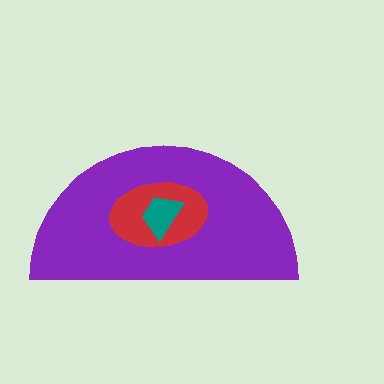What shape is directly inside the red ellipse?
The teal trapezoid.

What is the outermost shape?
The purple semicircle.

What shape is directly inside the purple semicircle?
The red ellipse.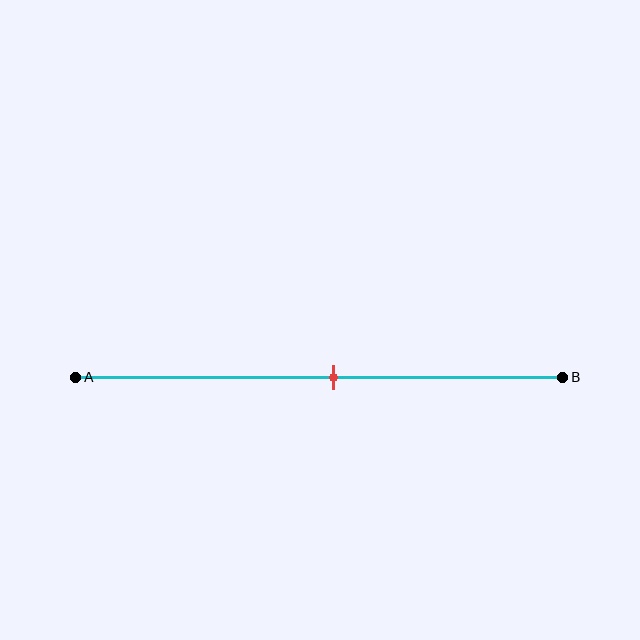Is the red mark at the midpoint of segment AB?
No, the mark is at about 55% from A, not at the 50% midpoint.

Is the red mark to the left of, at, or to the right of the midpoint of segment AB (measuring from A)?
The red mark is to the right of the midpoint of segment AB.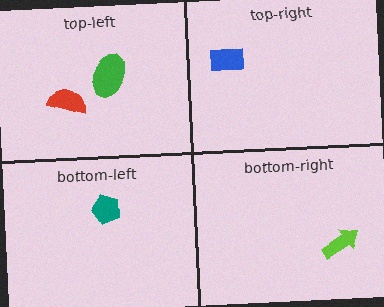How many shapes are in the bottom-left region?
1.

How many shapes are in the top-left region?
2.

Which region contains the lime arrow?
The bottom-right region.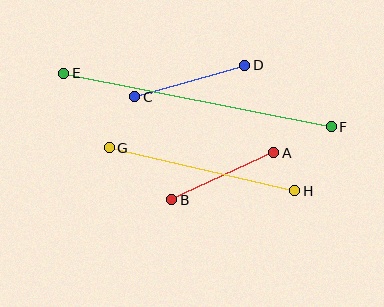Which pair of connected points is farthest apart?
Points E and F are farthest apart.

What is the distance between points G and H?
The distance is approximately 190 pixels.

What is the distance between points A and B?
The distance is approximately 112 pixels.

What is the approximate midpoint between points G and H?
The midpoint is at approximately (202, 169) pixels.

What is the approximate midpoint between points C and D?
The midpoint is at approximately (190, 81) pixels.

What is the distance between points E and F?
The distance is approximately 272 pixels.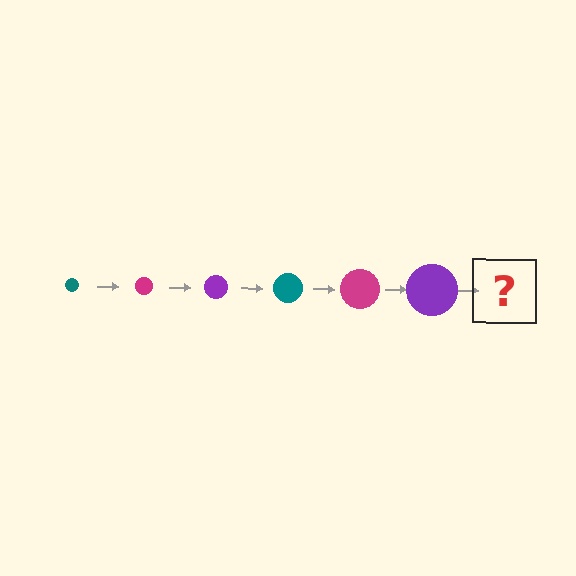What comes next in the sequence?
The next element should be a teal circle, larger than the previous one.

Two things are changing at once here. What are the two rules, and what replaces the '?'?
The two rules are that the circle grows larger each step and the color cycles through teal, magenta, and purple. The '?' should be a teal circle, larger than the previous one.